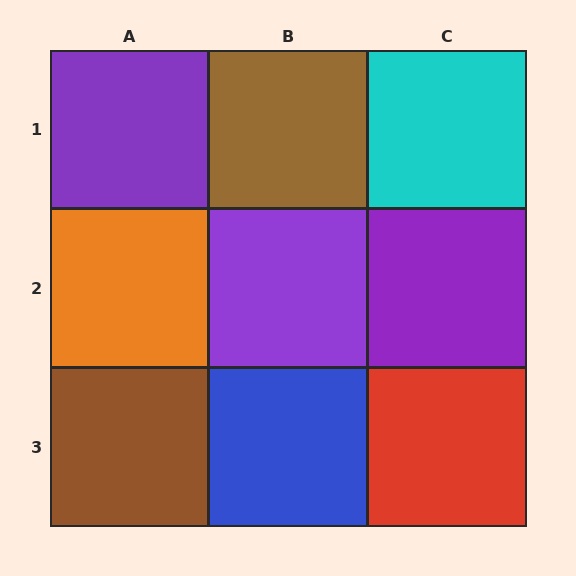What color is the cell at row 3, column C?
Red.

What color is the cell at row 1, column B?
Brown.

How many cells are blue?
1 cell is blue.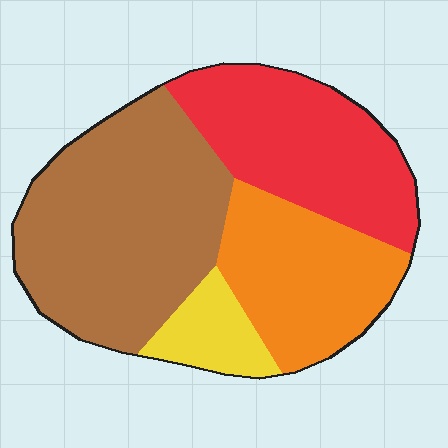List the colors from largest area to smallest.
From largest to smallest: brown, red, orange, yellow.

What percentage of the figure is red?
Red takes up about one quarter (1/4) of the figure.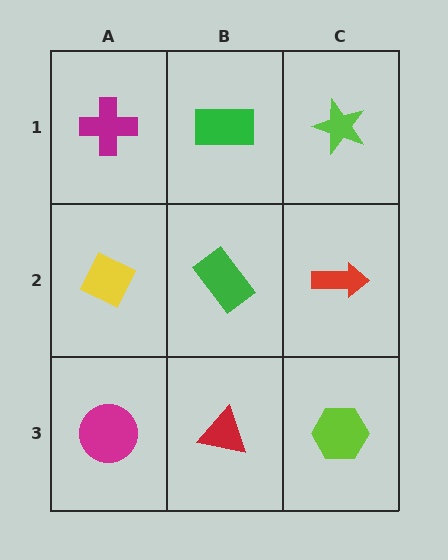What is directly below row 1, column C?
A red arrow.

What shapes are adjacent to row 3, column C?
A red arrow (row 2, column C), a red triangle (row 3, column B).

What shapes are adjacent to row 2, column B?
A green rectangle (row 1, column B), a red triangle (row 3, column B), a yellow diamond (row 2, column A), a red arrow (row 2, column C).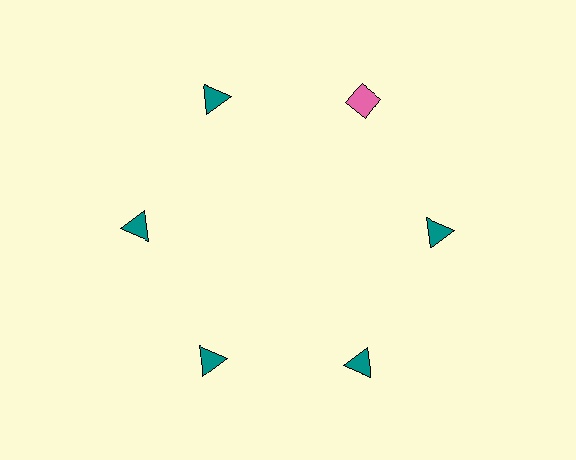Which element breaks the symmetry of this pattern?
The pink diamond at roughly the 1 o'clock position breaks the symmetry. All other shapes are teal triangles.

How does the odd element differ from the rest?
It differs in both color (pink instead of teal) and shape (diamond instead of triangle).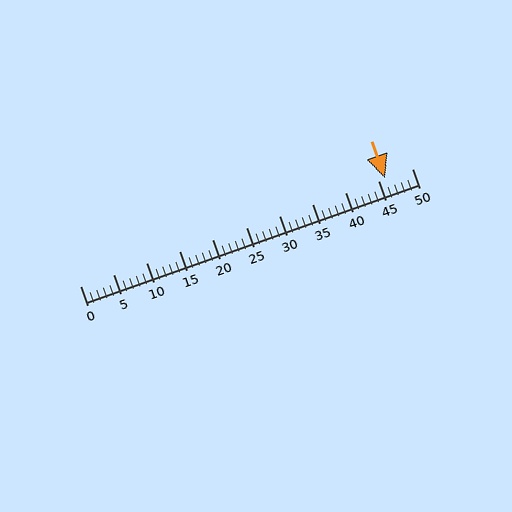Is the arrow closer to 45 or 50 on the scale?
The arrow is closer to 45.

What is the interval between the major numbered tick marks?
The major tick marks are spaced 5 units apart.